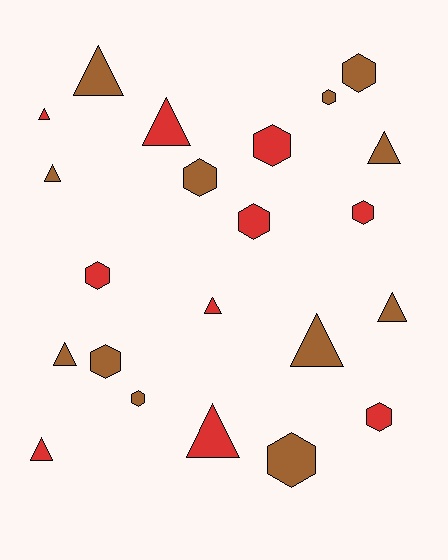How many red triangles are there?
There are 5 red triangles.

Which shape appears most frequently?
Hexagon, with 11 objects.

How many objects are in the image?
There are 22 objects.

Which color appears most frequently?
Brown, with 12 objects.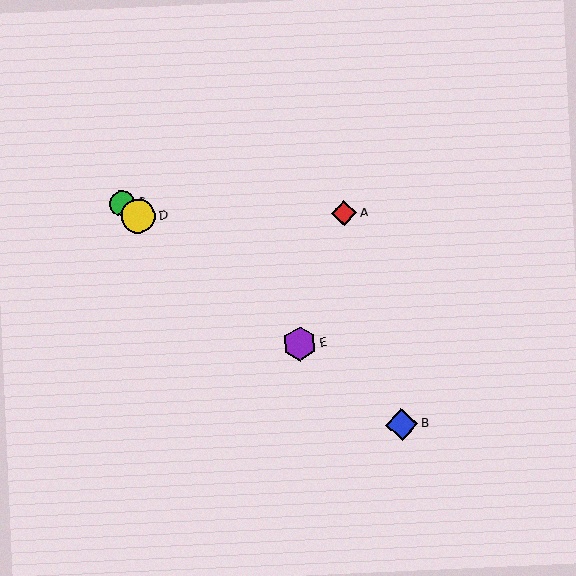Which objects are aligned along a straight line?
Objects B, C, D, E are aligned along a straight line.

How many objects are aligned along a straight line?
4 objects (B, C, D, E) are aligned along a straight line.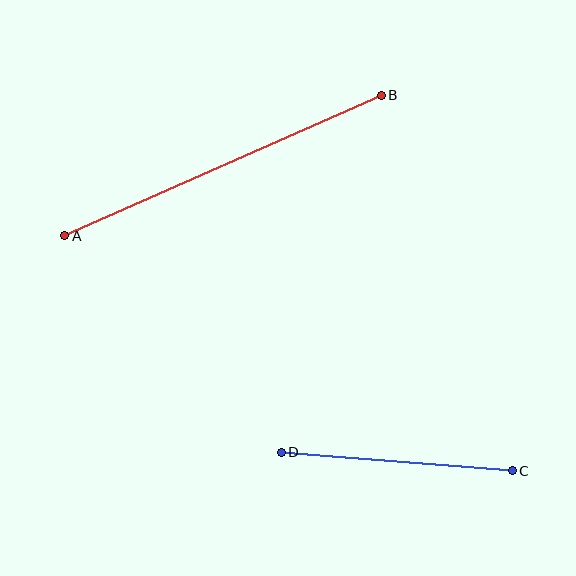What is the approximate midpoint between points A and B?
The midpoint is at approximately (223, 165) pixels.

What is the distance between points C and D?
The distance is approximately 231 pixels.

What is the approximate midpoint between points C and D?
The midpoint is at approximately (397, 462) pixels.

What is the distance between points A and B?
The distance is approximately 346 pixels.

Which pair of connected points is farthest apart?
Points A and B are farthest apart.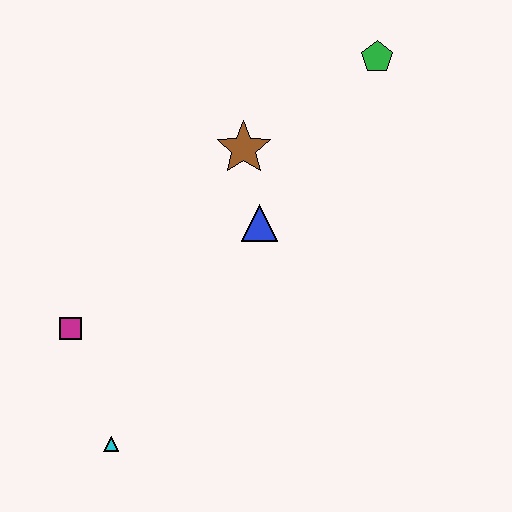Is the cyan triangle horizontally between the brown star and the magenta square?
Yes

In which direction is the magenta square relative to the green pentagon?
The magenta square is to the left of the green pentagon.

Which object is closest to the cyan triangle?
The magenta square is closest to the cyan triangle.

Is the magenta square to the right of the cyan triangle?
No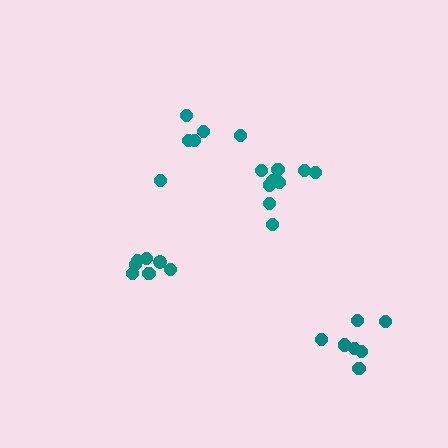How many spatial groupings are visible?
There are 4 spatial groupings.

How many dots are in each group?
Group 1: 9 dots, Group 2: 6 dots, Group 3: 7 dots, Group 4: 7 dots (29 total).